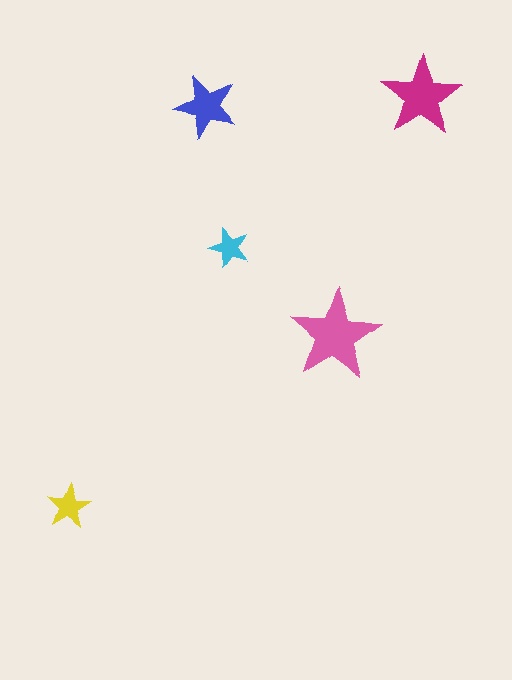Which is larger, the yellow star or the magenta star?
The magenta one.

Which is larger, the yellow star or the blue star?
The blue one.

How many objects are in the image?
There are 5 objects in the image.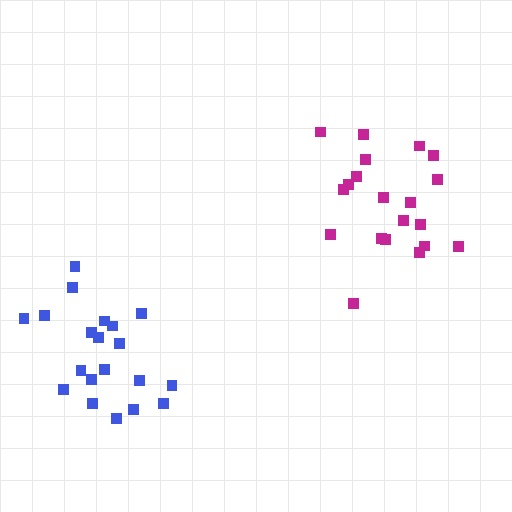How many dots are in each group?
Group 1: 20 dots, Group 2: 20 dots (40 total).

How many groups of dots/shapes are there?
There are 2 groups.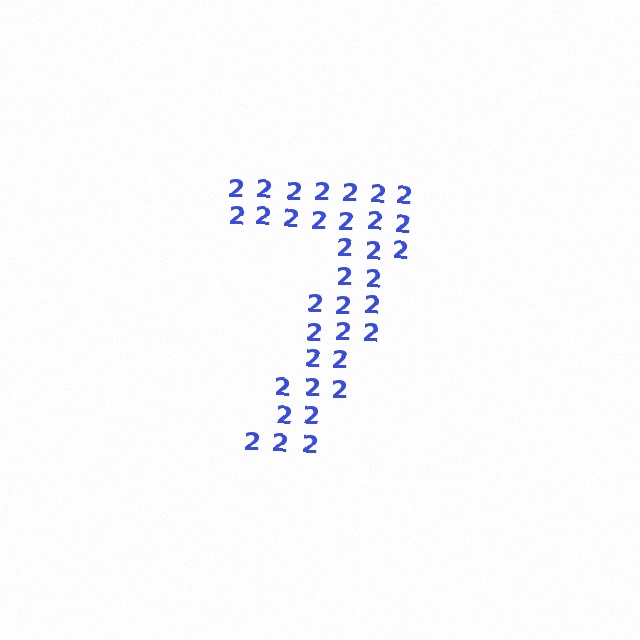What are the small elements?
The small elements are digit 2's.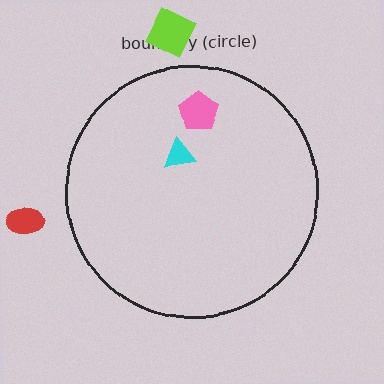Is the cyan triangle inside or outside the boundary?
Inside.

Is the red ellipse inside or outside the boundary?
Outside.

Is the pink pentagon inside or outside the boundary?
Inside.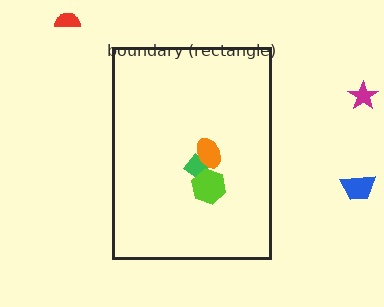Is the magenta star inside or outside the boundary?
Outside.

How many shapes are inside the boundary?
3 inside, 3 outside.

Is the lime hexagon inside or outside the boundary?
Inside.